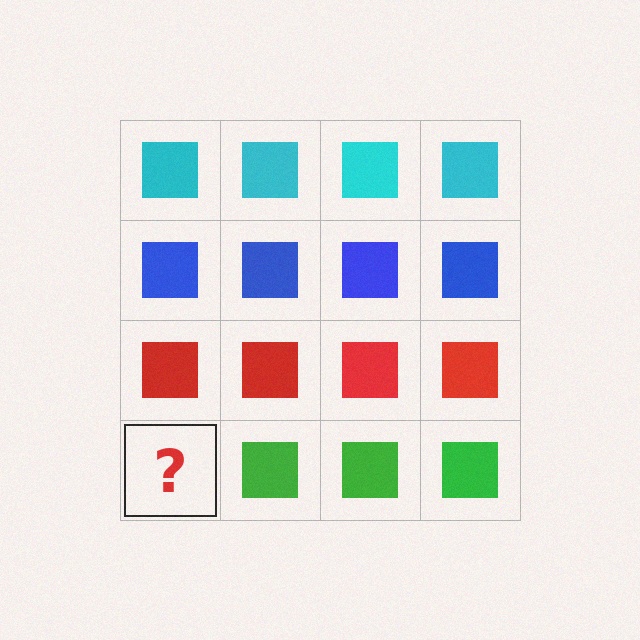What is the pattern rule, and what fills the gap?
The rule is that each row has a consistent color. The gap should be filled with a green square.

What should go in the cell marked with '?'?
The missing cell should contain a green square.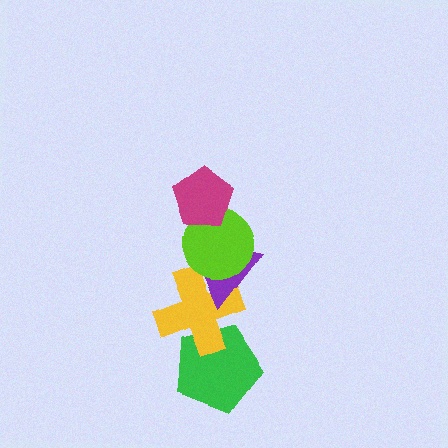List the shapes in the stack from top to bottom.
From top to bottom: the magenta pentagon, the lime circle, the purple triangle, the yellow cross, the green pentagon.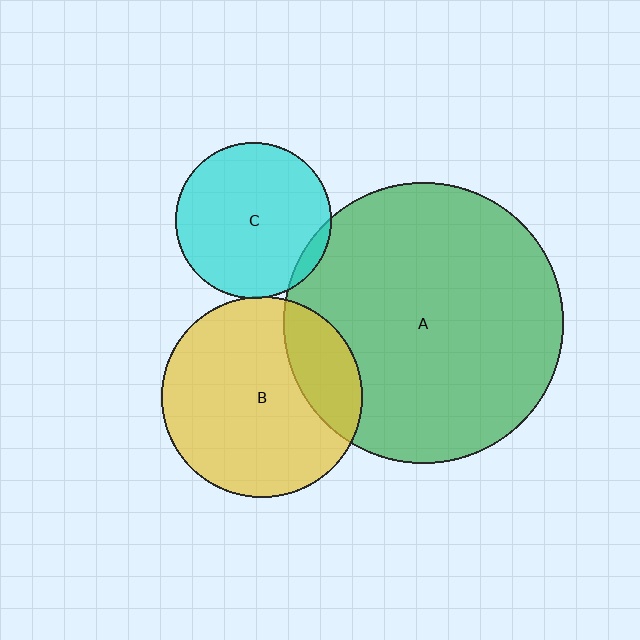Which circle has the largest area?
Circle A (green).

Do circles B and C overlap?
Yes.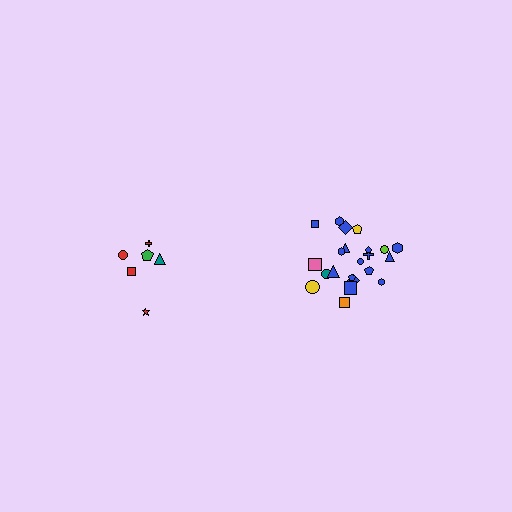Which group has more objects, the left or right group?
The right group.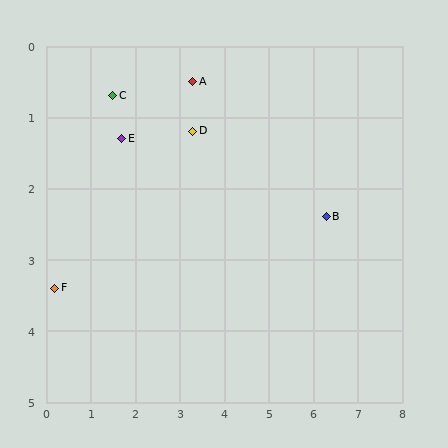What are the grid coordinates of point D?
Point D is at approximately (3.3, 1.2).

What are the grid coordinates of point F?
Point F is at approximately (0.2, 3.4).